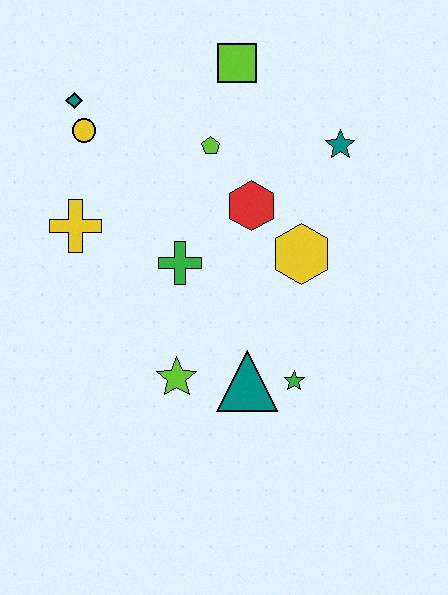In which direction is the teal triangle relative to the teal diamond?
The teal triangle is below the teal diamond.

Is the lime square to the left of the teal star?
Yes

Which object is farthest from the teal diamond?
The green star is farthest from the teal diamond.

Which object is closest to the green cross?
The red hexagon is closest to the green cross.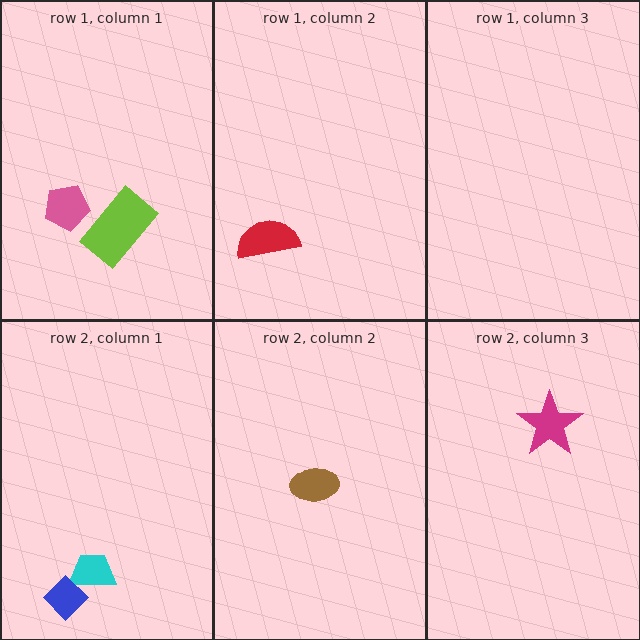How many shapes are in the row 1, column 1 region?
2.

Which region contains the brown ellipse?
The row 2, column 2 region.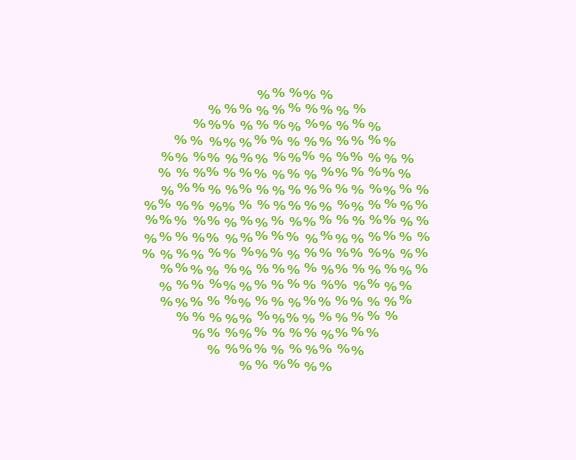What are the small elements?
The small elements are percent signs.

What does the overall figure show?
The overall figure shows a circle.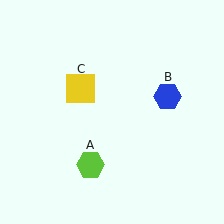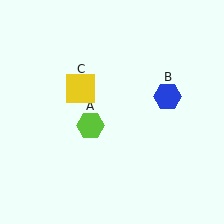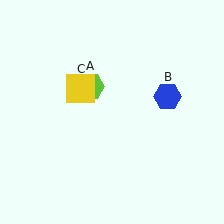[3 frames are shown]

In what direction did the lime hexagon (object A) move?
The lime hexagon (object A) moved up.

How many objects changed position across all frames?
1 object changed position: lime hexagon (object A).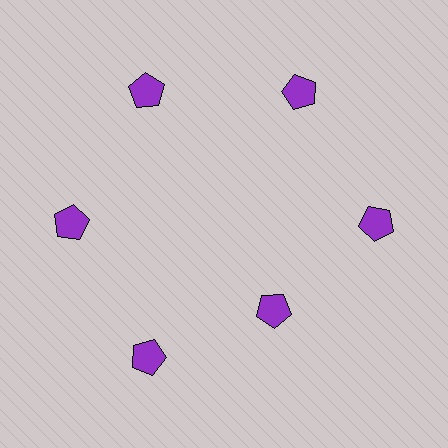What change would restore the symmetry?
The symmetry would be restored by moving it outward, back onto the ring so that all 6 pentagons sit at equal angles and equal distance from the center.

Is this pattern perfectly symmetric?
No. The 6 purple pentagons are arranged in a ring, but one element near the 5 o'clock position is pulled inward toward the center, breaking the 6-fold rotational symmetry.